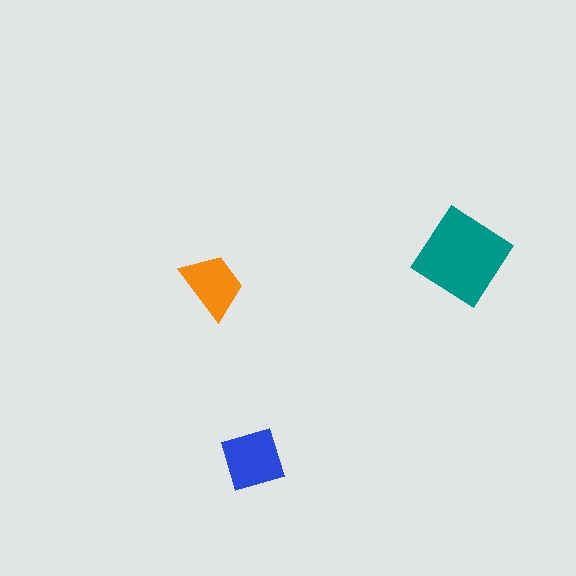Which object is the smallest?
The orange trapezoid.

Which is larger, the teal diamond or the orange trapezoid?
The teal diamond.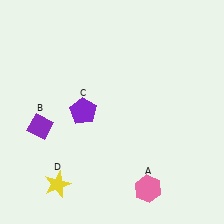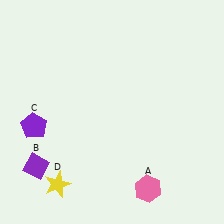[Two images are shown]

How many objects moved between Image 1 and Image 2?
2 objects moved between the two images.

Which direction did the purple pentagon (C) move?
The purple pentagon (C) moved left.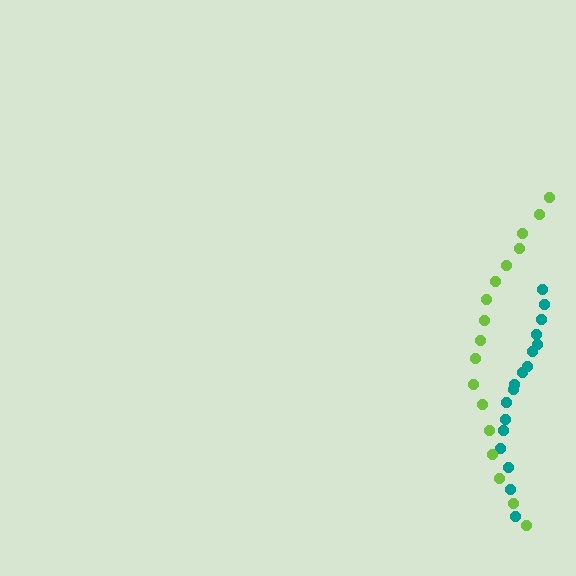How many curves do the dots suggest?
There are 2 distinct paths.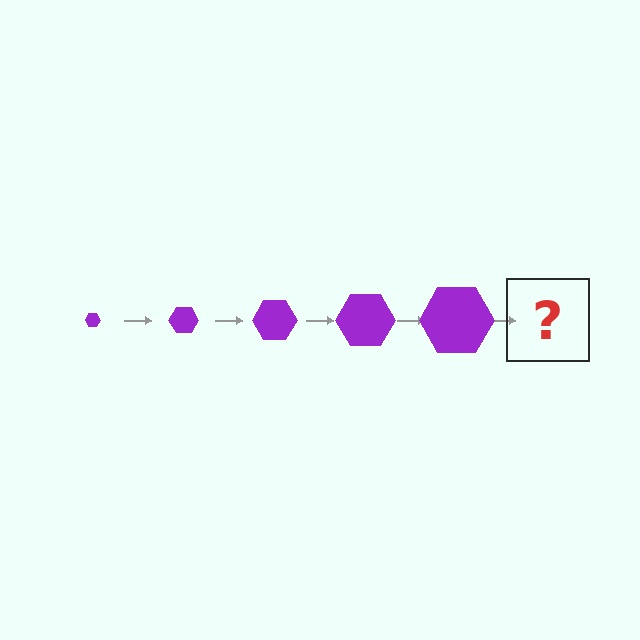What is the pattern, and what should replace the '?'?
The pattern is that the hexagon gets progressively larger each step. The '?' should be a purple hexagon, larger than the previous one.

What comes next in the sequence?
The next element should be a purple hexagon, larger than the previous one.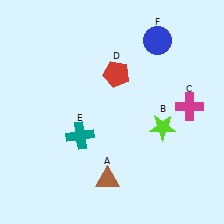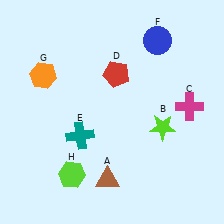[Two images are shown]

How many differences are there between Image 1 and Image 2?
There are 2 differences between the two images.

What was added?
An orange hexagon (G), a lime hexagon (H) were added in Image 2.